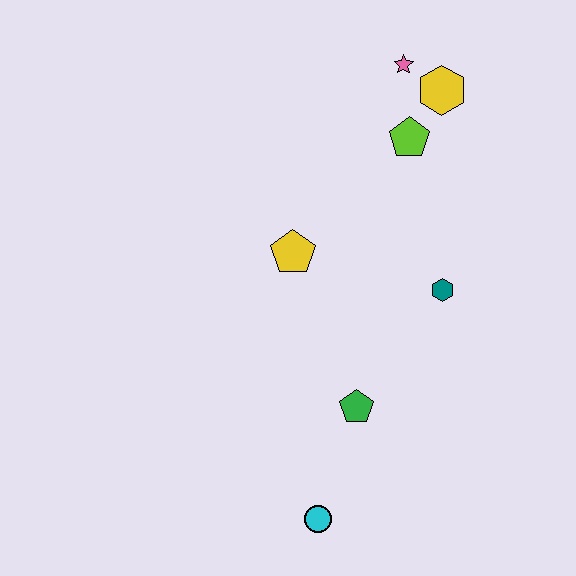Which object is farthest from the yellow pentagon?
The cyan circle is farthest from the yellow pentagon.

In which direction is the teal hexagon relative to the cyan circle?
The teal hexagon is above the cyan circle.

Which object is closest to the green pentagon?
The cyan circle is closest to the green pentagon.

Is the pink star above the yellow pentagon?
Yes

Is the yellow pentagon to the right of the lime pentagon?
No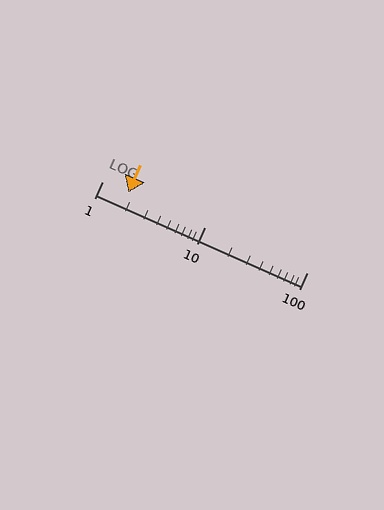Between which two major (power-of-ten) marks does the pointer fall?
The pointer is between 1 and 10.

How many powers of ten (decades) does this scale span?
The scale spans 2 decades, from 1 to 100.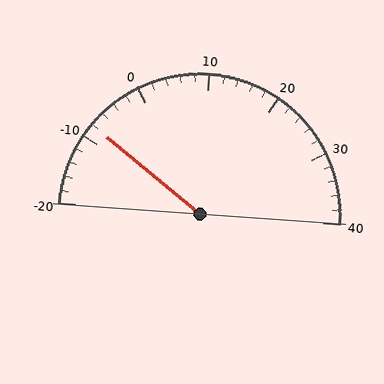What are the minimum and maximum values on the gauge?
The gauge ranges from -20 to 40.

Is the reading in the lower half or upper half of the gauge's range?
The reading is in the lower half of the range (-20 to 40).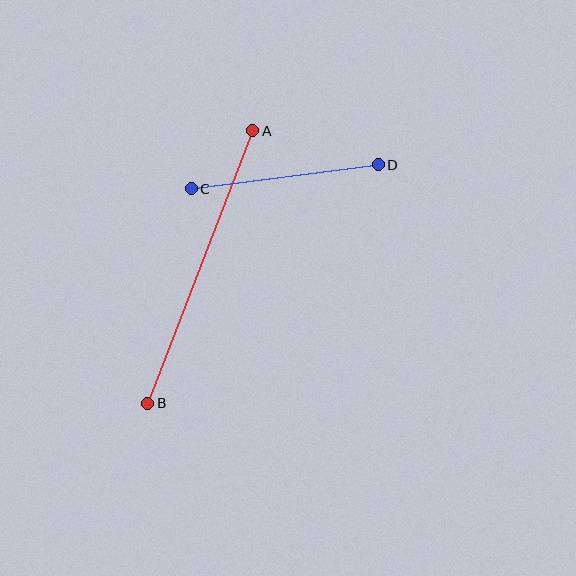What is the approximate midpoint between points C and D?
The midpoint is at approximately (285, 177) pixels.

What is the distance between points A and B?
The distance is approximately 292 pixels.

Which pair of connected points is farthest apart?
Points A and B are farthest apart.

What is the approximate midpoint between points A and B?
The midpoint is at approximately (200, 267) pixels.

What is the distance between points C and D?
The distance is approximately 189 pixels.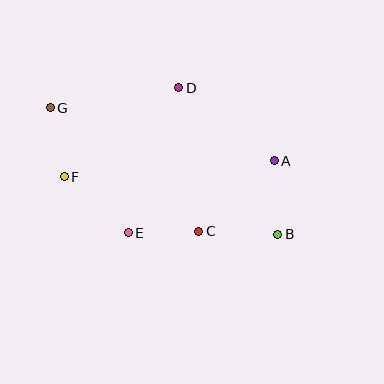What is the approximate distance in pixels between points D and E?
The distance between D and E is approximately 154 pixels.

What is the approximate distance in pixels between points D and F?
The distance between D and F is approximately 145 pixels.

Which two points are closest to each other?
Points F and G are closest to each other.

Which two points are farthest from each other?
Points B and G are farthest from each other.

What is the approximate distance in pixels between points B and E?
The distance between B and E is approximately 150 pixels.